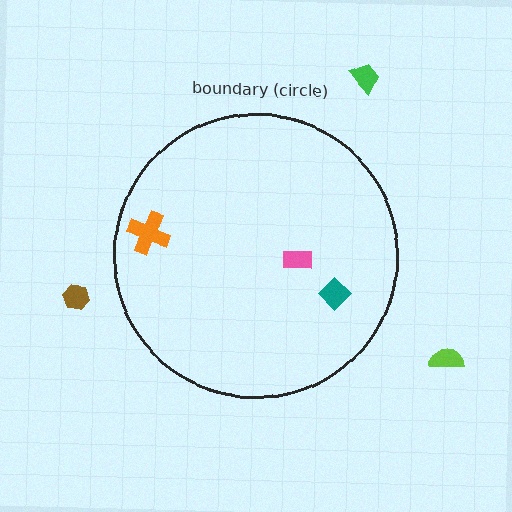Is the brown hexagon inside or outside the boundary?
Outside.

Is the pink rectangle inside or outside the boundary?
Inside.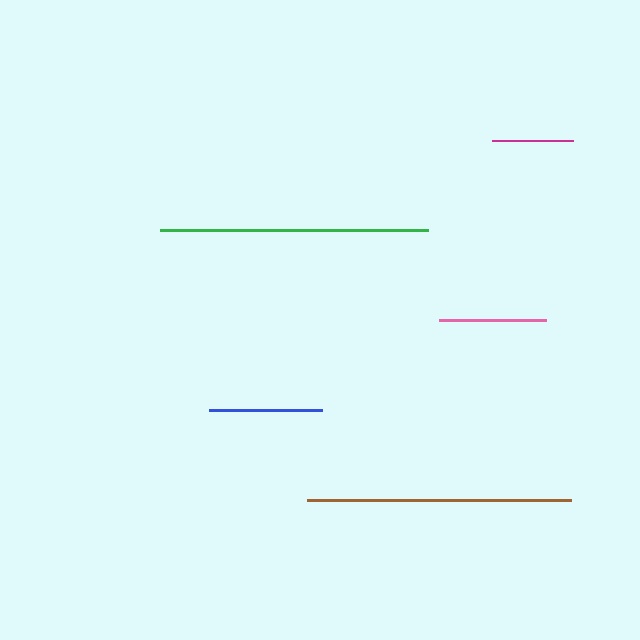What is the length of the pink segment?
The pink segment is approximately 107 pixels long.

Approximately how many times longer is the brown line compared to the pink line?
The brown line is approximately 2.5 times the length of the pink line.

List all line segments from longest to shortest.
From longest to shortest: green, brown, blue, pink, magenta.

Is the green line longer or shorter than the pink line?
The green line is longer than the pink line.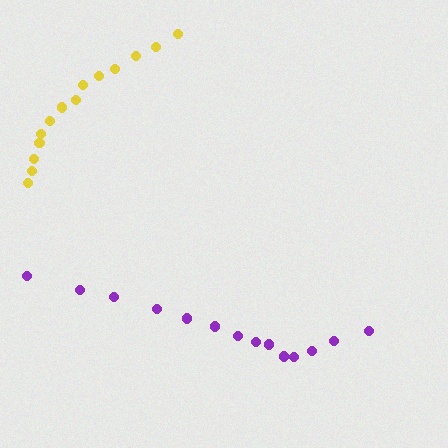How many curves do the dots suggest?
There are 2 distinct paths.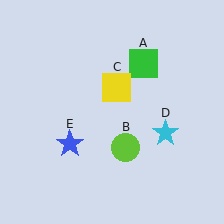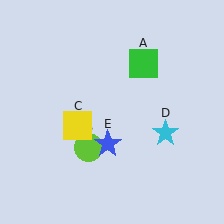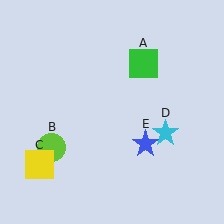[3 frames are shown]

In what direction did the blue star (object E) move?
The blue star (object E) moved right.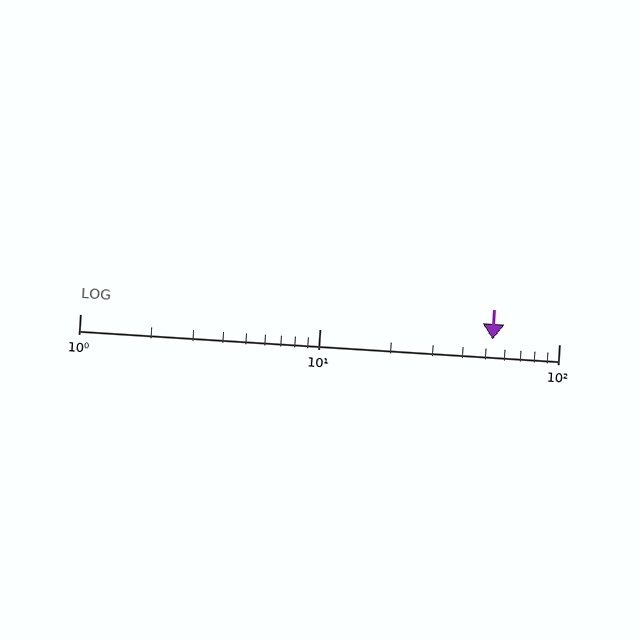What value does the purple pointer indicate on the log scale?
The pointer indicates approximately 53.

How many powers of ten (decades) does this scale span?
The scale spans 2 decades, from 1 to 100.